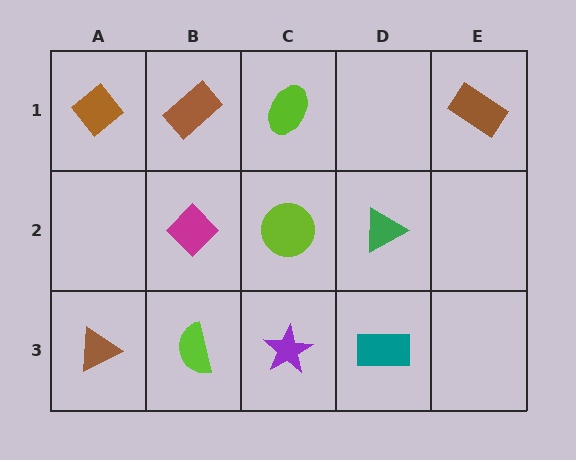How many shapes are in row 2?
3 shapes.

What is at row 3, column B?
A lime semicircle.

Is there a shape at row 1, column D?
No, that cell is empty.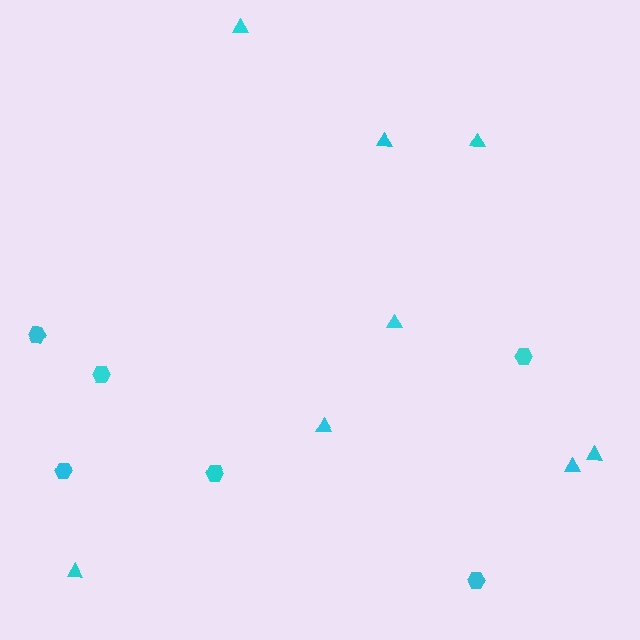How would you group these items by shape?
There are 2 groups: one group of triangles (8) and one group of hexagons (6).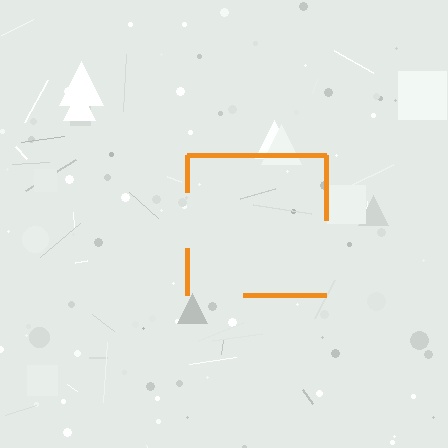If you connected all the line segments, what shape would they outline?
They would outline a square.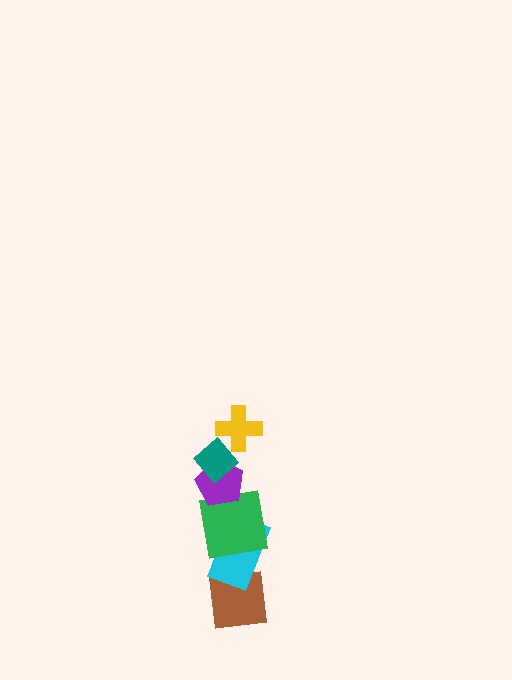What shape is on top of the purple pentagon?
The teal diamond is on top of the purple pentagon.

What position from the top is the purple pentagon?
The purple pentagon is 3rd from the top.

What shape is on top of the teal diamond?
The yellow cross is on top of the teal diamond.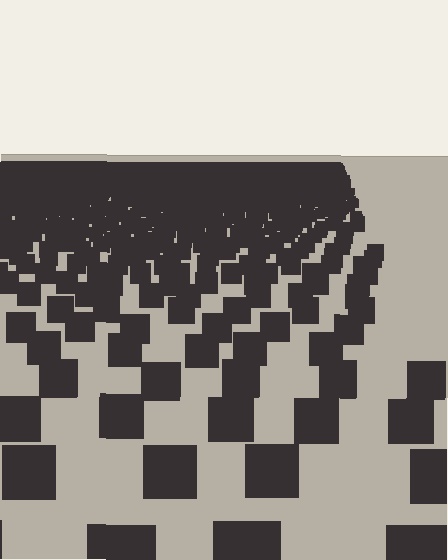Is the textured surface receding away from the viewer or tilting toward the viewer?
The surface is receding away from the viewer. Texture elements get smaller and denser toward the top.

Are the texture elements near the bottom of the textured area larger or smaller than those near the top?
Larger. Near the bottom, elements are closer to the viewer and appear at a bigger on-screen size.